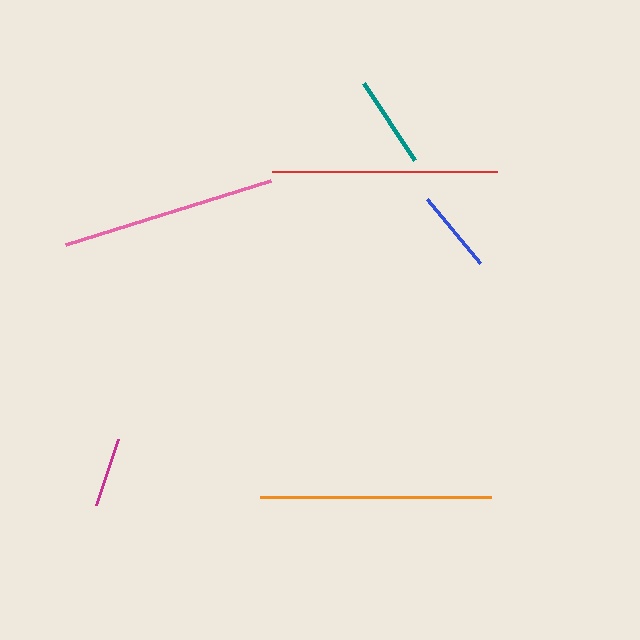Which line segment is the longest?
The orange line is the longest at approximately 231 pixels.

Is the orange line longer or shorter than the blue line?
The orange line is longer than the blue line.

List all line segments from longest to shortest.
From longest to shortest: orange, red, pink, teal, blue, magenta.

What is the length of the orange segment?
The orange segment is approximately 231 pixels long.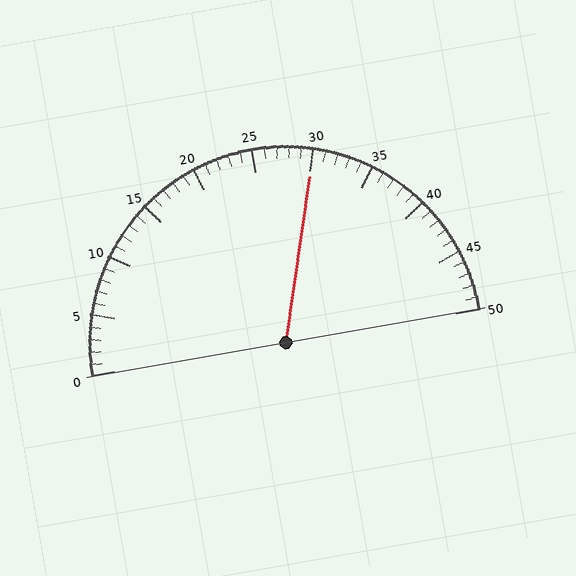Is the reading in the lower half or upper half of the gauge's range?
The reading is in the upper half of the range (0 to 50).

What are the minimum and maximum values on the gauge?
The gauge ranges from 0 to 50.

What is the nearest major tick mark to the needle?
The nearest major tick mark is 30.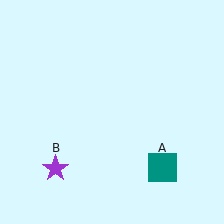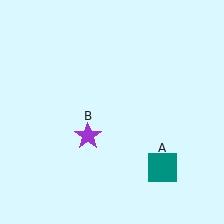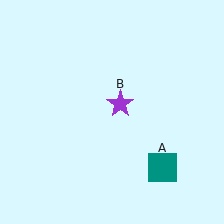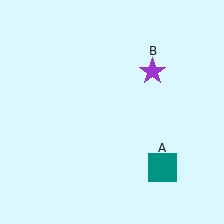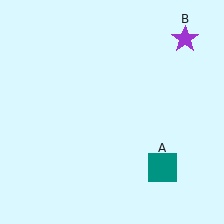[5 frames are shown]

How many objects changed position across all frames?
1 object changed position: purple star (object B).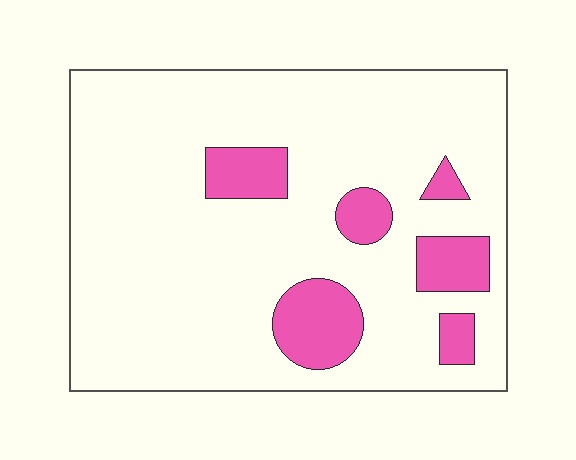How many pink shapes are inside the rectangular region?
6.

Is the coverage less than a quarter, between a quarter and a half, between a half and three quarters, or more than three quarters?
Less than a quarter.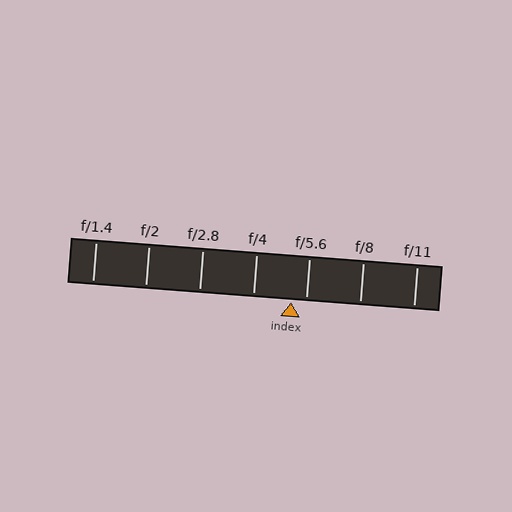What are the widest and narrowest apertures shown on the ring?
The widest aperture shown is f/1.4 and the narrowest is f/11.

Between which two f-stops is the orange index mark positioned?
The index mark is between f/4 and f/5.6.